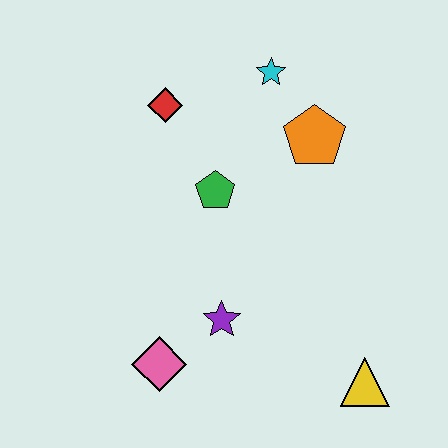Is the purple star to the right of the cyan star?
No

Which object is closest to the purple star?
The pink diamond is closest to the purple star.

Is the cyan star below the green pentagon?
No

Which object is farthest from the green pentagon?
The yellow triangle is farthest from the green pentagon.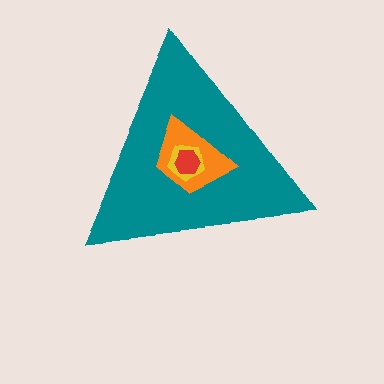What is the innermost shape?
The red hexagon.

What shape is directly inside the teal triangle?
The orange trapezoid.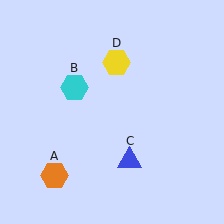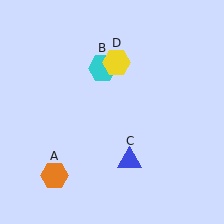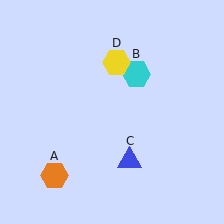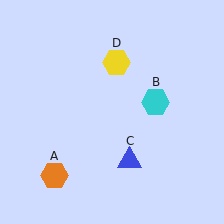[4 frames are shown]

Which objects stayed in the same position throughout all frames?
Orange hexagon (object A) and blue triangle (object C) and yellow hexagon (object D) remained stationary.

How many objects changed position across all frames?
1 object changed position: cyan hexagon (object B).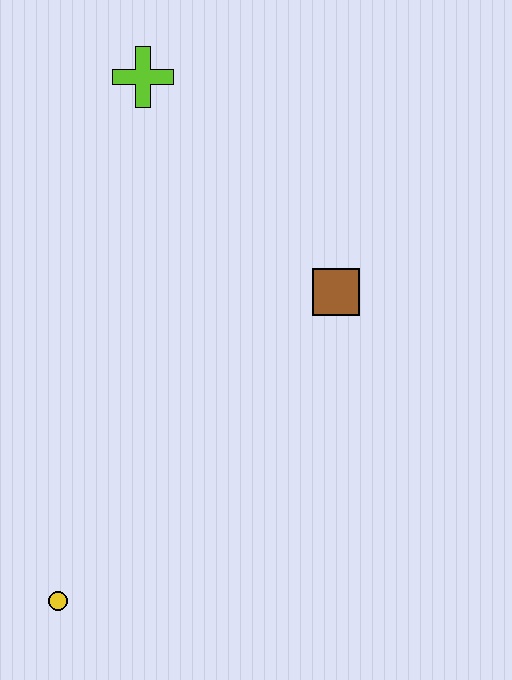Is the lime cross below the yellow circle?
No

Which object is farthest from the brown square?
The yellow circle is farthest from the brown square.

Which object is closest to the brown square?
The lime cross is closest to the brown square.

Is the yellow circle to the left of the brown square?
Yes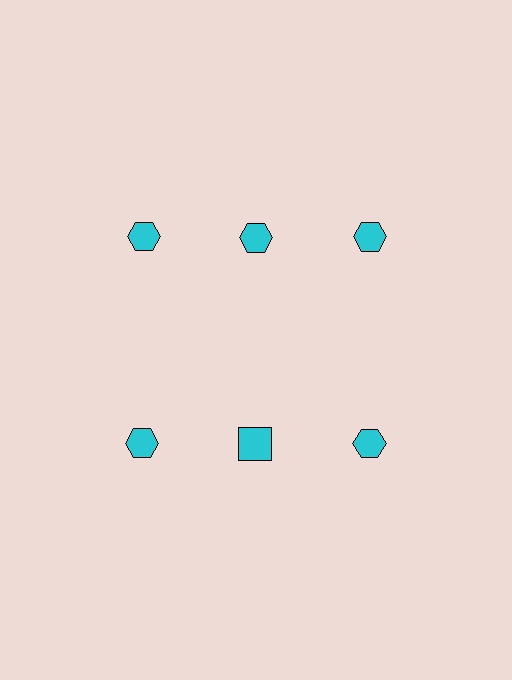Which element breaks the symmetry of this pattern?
The cyan square in the second row, second from left column breaks the symmetry. All other shapes are cyan hexagons.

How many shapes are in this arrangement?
There are 6 shapes arranged in a grid pattern.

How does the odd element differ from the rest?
It has a different shape: square instead of hexagon.